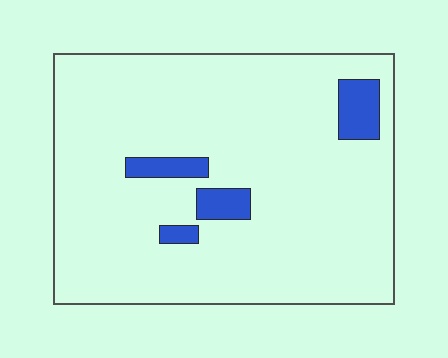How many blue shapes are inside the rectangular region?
4.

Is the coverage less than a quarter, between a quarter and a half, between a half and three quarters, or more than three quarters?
Less than a quarter.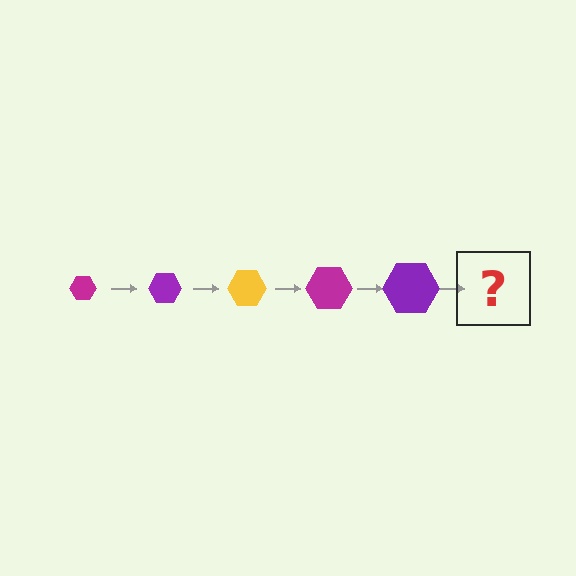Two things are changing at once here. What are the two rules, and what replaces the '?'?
The two rules are that the hexagon grows larger each step and the color cycles through magenta, purple, and yellow. The '?' should be a yellow hexagon, larger than the previous one.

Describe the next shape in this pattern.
It should be a yellow hexagon, larger than the previous one.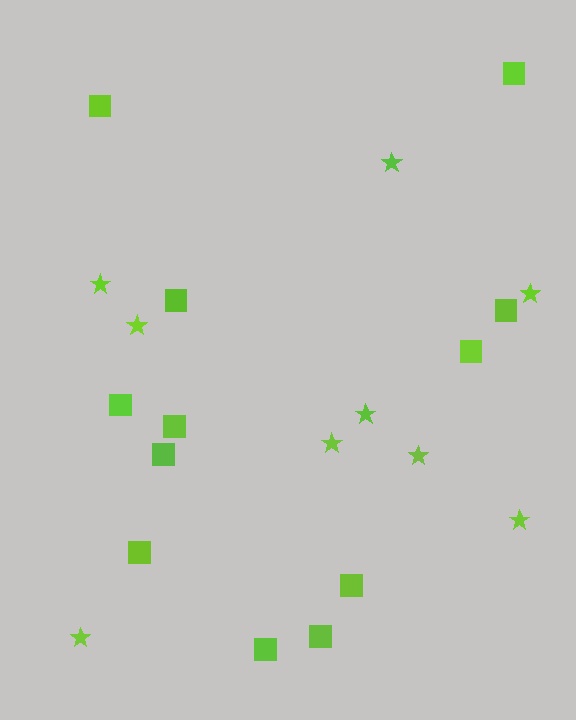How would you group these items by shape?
There are 2 groups: one group of squares (12) and one group of stars (9).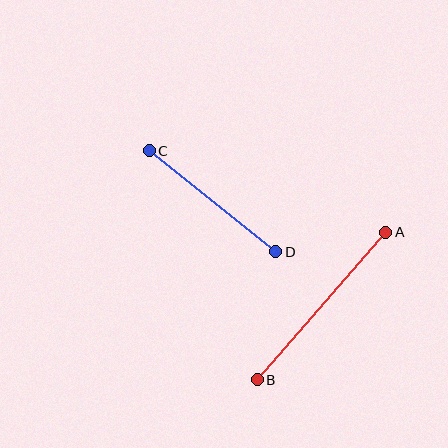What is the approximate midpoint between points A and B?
The midpoint is at approximately (321, 306) pixels.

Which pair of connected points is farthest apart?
Points A and B are farthest apart.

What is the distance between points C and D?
The distance is approximately 162 pixels.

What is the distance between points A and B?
The distance is approximately 196 pixels.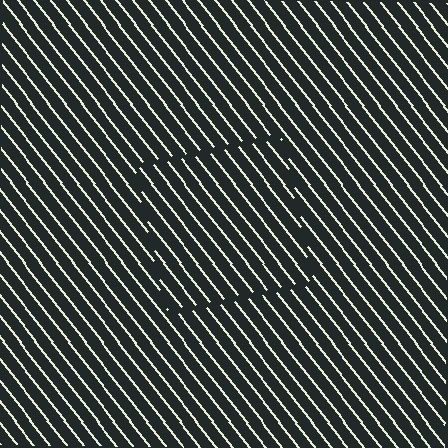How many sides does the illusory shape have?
4 sides — the line-ends trace a square.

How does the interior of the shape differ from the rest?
The interior of the shape contains the same grating, shifted by half a period — the contour is defined by the phase discontinuity where line-ends from the inner and outer gratings abut.